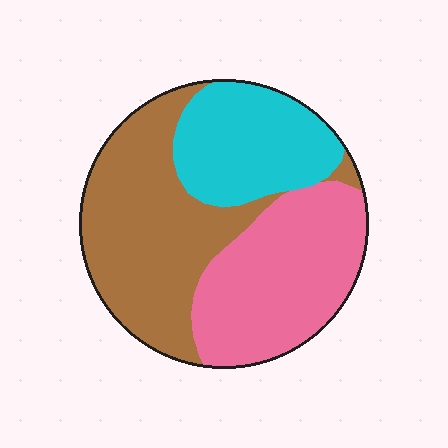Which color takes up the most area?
Brown, at roughly 40%.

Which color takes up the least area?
Cyan, at roughly 25%.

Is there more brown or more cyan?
Brown.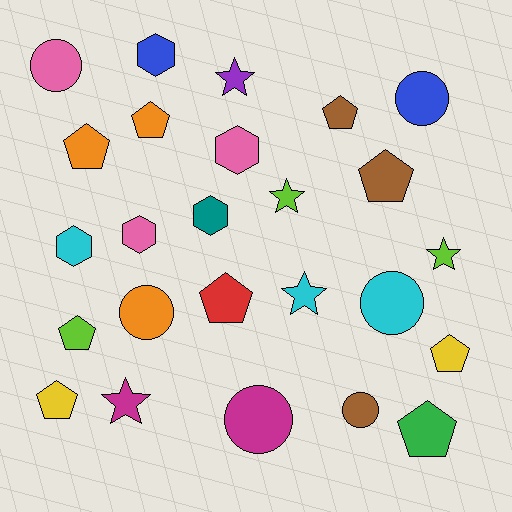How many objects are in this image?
There are 25 objects.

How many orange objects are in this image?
There are 3 orange objects.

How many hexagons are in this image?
There are 5 hexagons.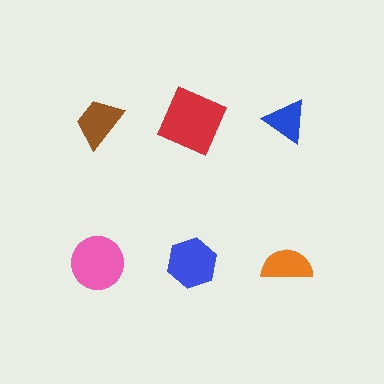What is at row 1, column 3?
A blue triangle.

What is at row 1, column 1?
A brown trapezoid.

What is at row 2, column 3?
An orange semicircle.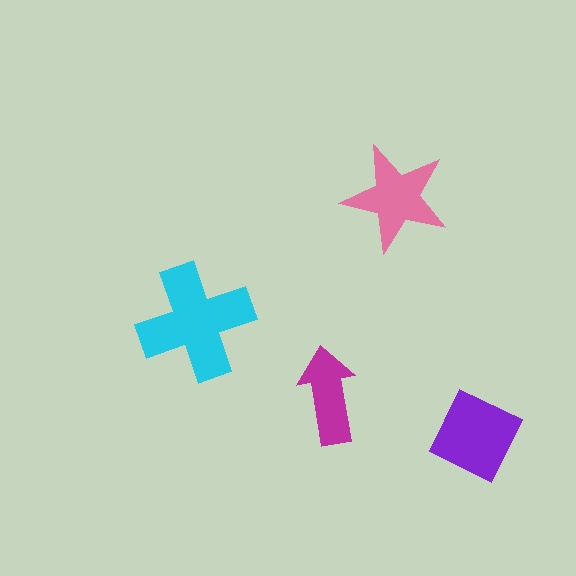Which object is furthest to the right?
The purple square is rightmost.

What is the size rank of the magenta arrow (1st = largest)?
4th.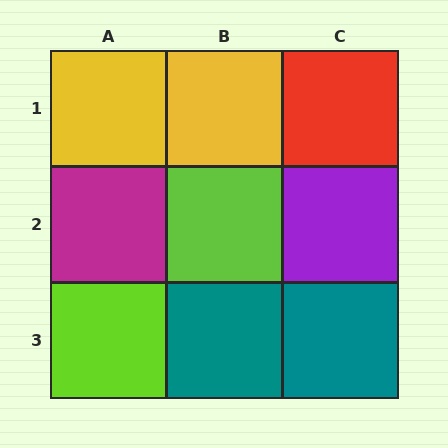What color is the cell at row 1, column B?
Yellow.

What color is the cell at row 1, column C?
Red.